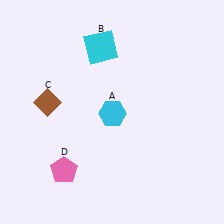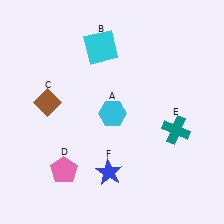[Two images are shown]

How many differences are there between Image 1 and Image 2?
There are 2 differences between the two images.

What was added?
A teal cross (E), a blue star (F) were added in Image 2.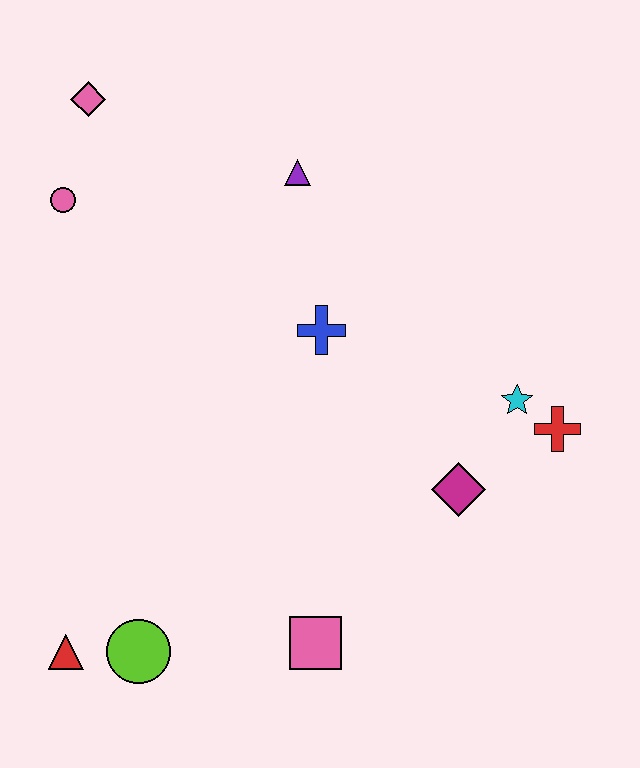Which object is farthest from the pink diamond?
The pink square is farthest from the pink diamond.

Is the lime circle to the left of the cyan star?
Yes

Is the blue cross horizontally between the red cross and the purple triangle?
Yes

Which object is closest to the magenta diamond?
The cyan star is closest to the magenta diamond.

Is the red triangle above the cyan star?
No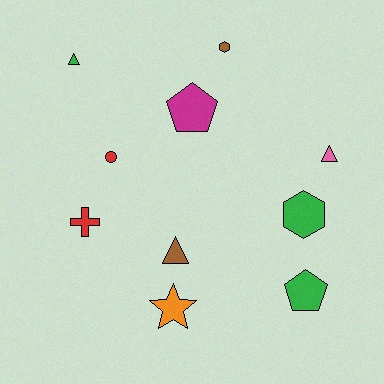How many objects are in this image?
There are 10 objects.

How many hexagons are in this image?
There are 2 hexagons.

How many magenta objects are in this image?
There is 1 magenta object.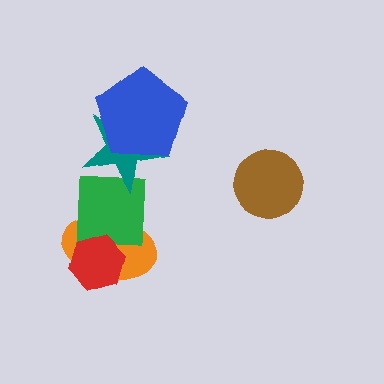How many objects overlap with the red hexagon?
2 objects overlap with the red hexagon.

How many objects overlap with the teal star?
2 objects overlap with the teal star.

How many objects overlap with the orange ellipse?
2 objects overlap with the orange ellipse.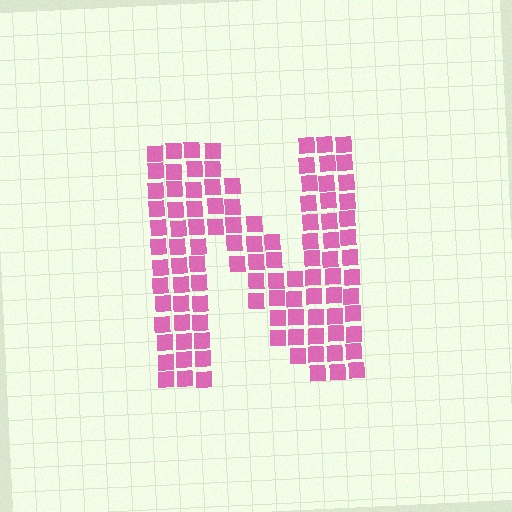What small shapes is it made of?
It is made of small squares.